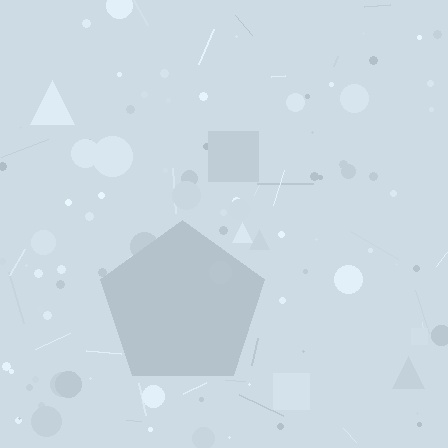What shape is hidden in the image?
A pentagon is hidden in the image.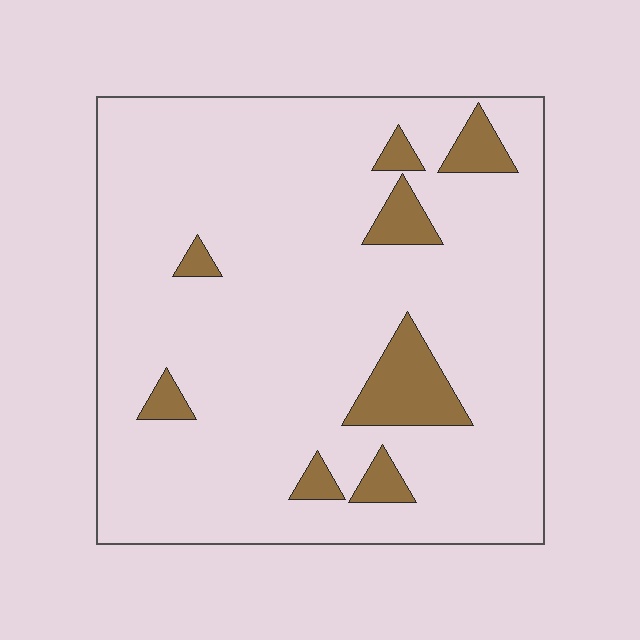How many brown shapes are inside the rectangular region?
8.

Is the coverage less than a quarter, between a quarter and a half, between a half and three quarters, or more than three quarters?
Less than a quarter.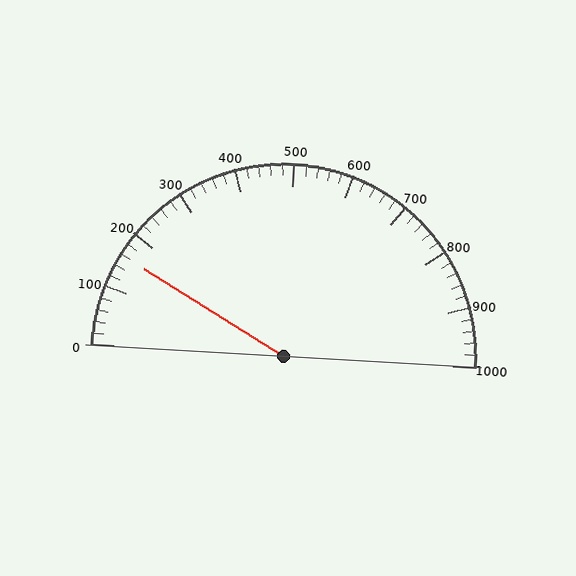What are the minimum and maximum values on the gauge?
The gauge ranges from 0 to 1000.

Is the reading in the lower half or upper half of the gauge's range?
The reading is in the lower half of the range (0 to 1000).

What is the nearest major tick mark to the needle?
The nearest major tick mark is 200.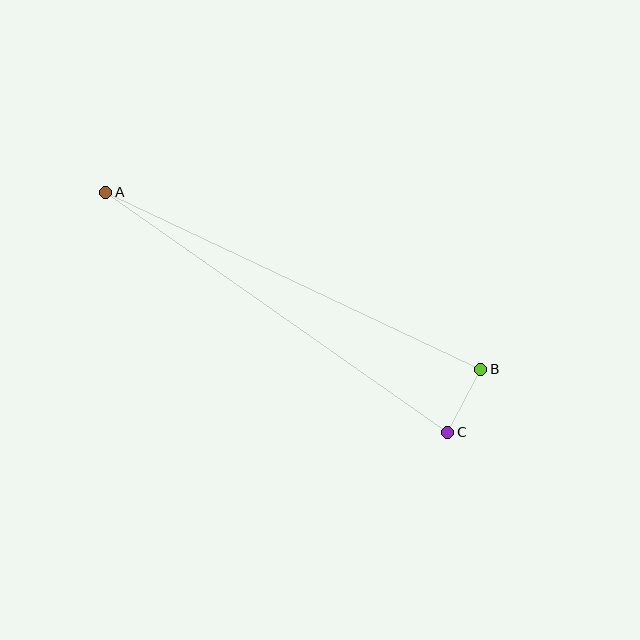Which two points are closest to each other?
Points B and C are closest to each other.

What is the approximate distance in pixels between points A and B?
The distance between A and B is approximately 415 pixels.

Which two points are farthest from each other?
Points A and C are farthest from each other.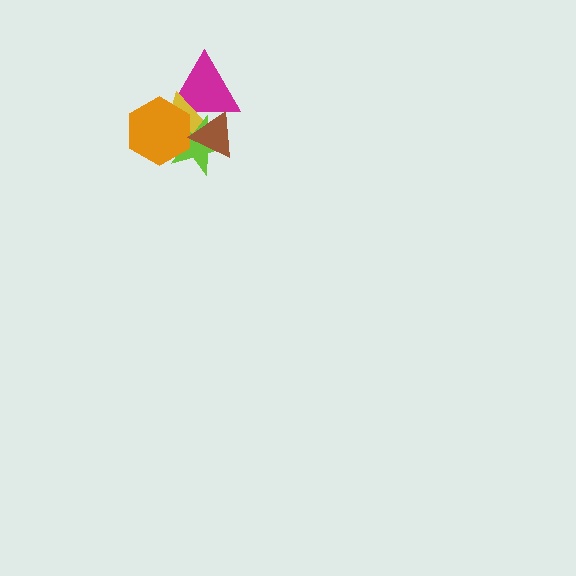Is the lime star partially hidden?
Yes, it is partially covered by another shape.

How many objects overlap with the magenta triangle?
4 objects overlap with the magenta triangle.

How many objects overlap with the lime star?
4 objects overlap with the lime star.